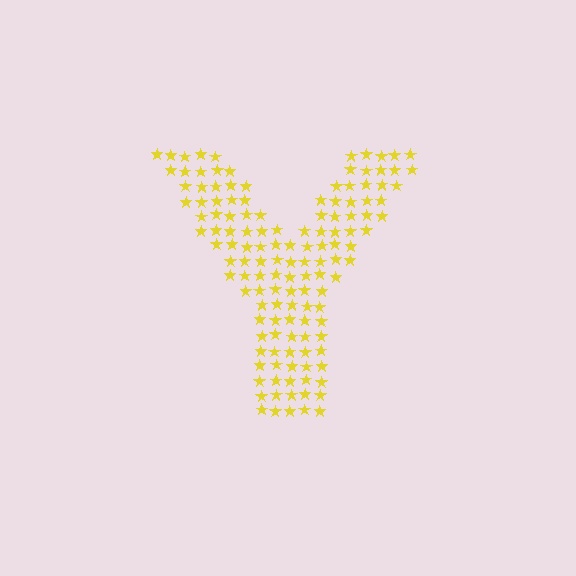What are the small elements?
The small elements are stars.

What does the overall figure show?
The overall figure shows the letter Y.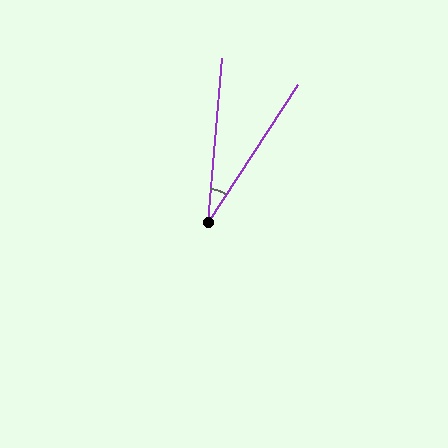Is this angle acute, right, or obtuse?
It is acute.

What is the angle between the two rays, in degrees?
Approximately 28 degrees.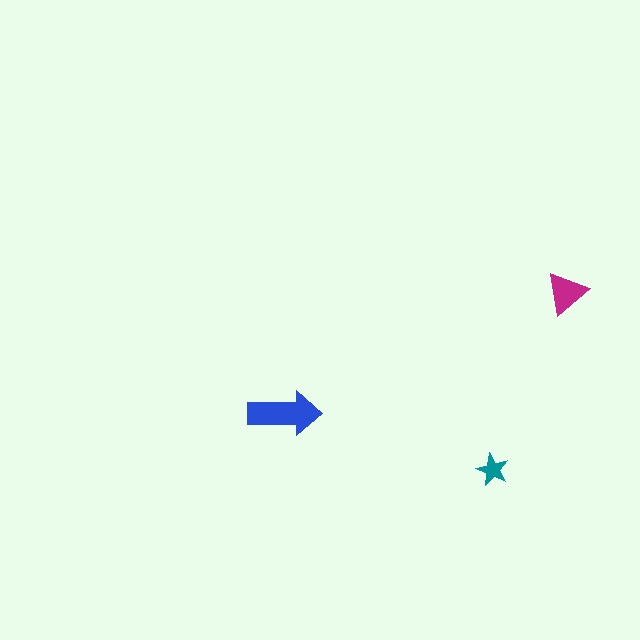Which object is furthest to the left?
The blue arrow is leftmost.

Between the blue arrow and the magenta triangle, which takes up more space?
The blue arrow.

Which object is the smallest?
The teal star.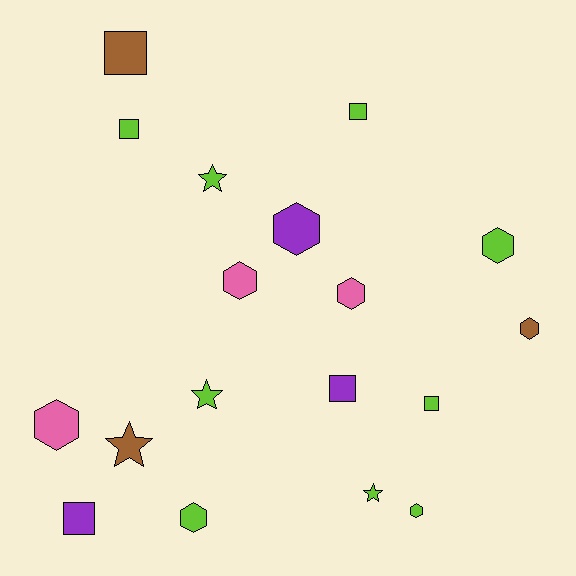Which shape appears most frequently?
Hexagon, with 8 objects.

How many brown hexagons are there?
There is 1 brown hexagon.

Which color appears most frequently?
Lime, with 9 objects.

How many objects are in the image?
There are 18 objects.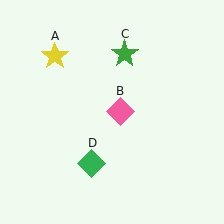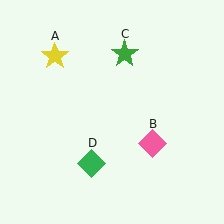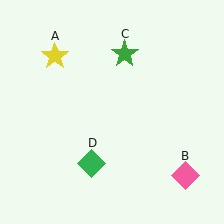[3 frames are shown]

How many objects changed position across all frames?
1 object changed position: pink diamond (object B).